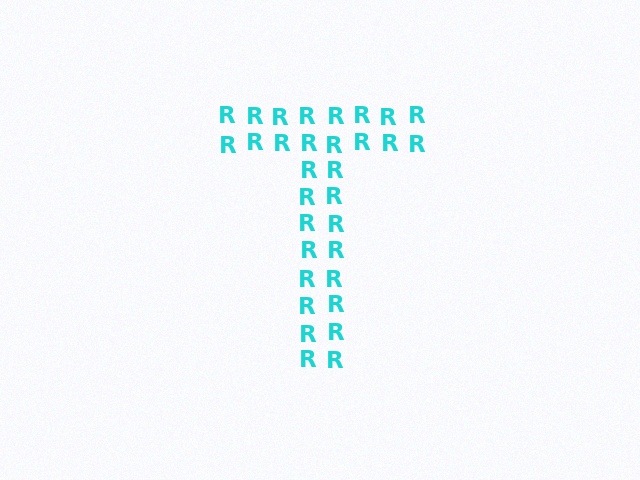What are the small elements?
The small elements are letter R's.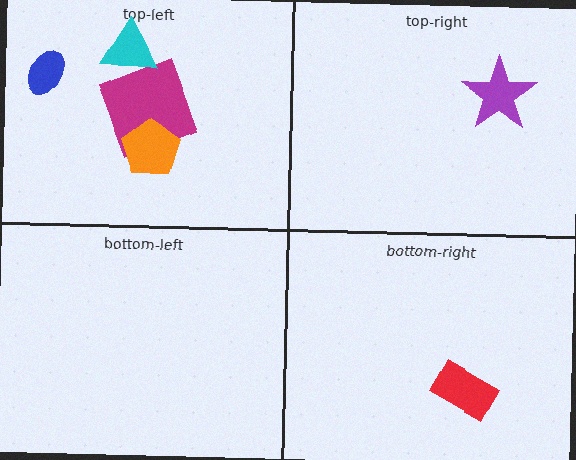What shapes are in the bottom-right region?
The red rectangle.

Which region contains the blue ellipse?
The top-left region.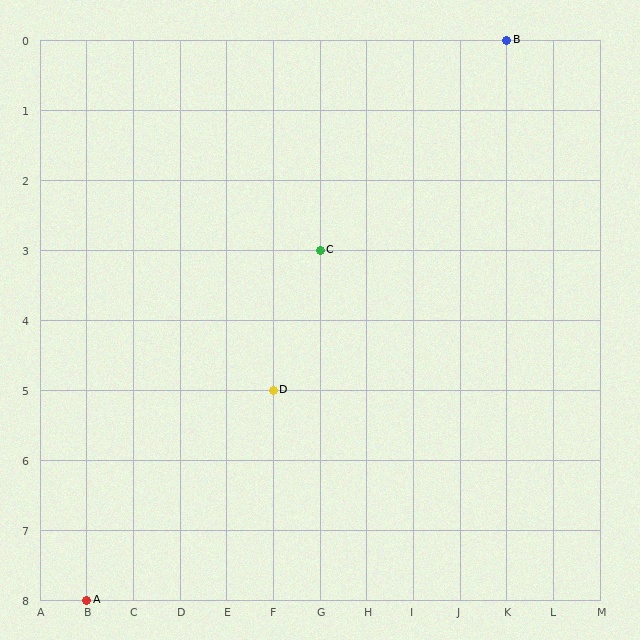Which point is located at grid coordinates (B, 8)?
Point A is at (B, 8).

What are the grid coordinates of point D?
Point D is at grid coordinates (F, 5).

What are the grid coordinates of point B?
Point B is at grid coordinates (K, 0).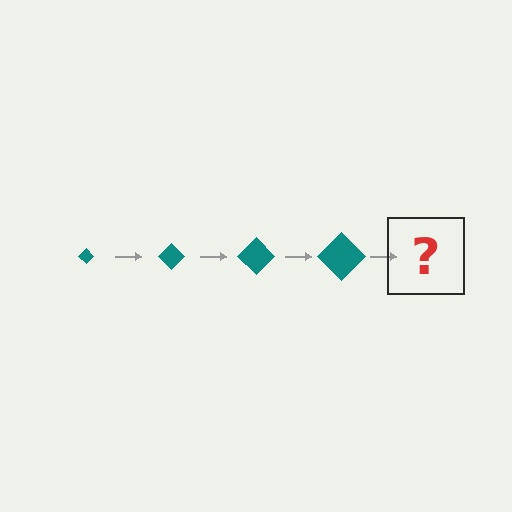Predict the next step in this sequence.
The next step is a teal diamond, larger than the previous one.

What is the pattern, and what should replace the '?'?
The pattern is that the diamond gets progressively larger each step. The '?' should be a teal diamond, larger than the previous one.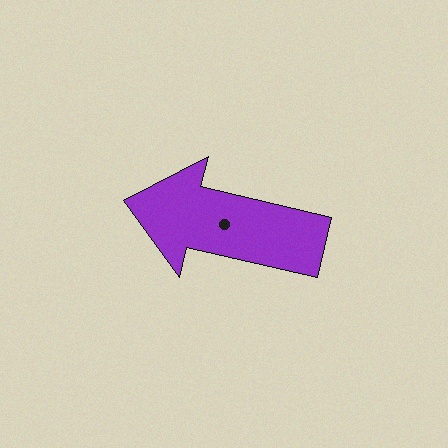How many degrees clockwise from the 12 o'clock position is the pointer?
Approximately 283 degrees.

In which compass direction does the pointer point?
West.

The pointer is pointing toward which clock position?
Roughly 9 o'clock.